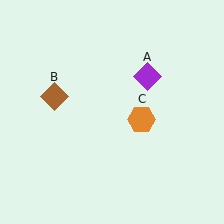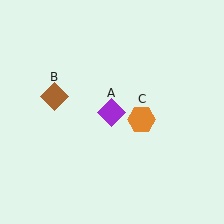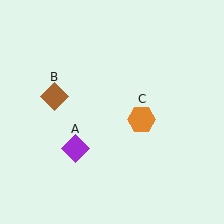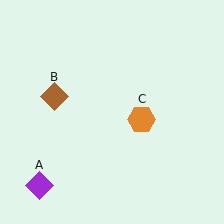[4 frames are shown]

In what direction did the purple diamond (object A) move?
The purple diamond (object A) moved down and to the left.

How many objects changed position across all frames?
1 object changed position: purple diamond (object A).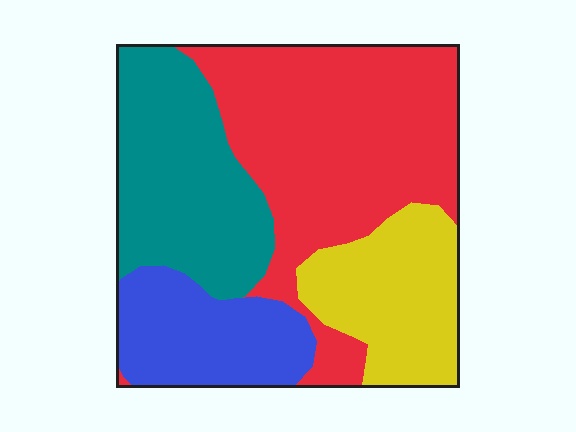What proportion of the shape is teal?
Teal takes up about one quarter (1/4) of the shape.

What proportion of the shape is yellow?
Yellow covers roughly 20% of the shape.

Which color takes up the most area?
Red, at roughly 40%.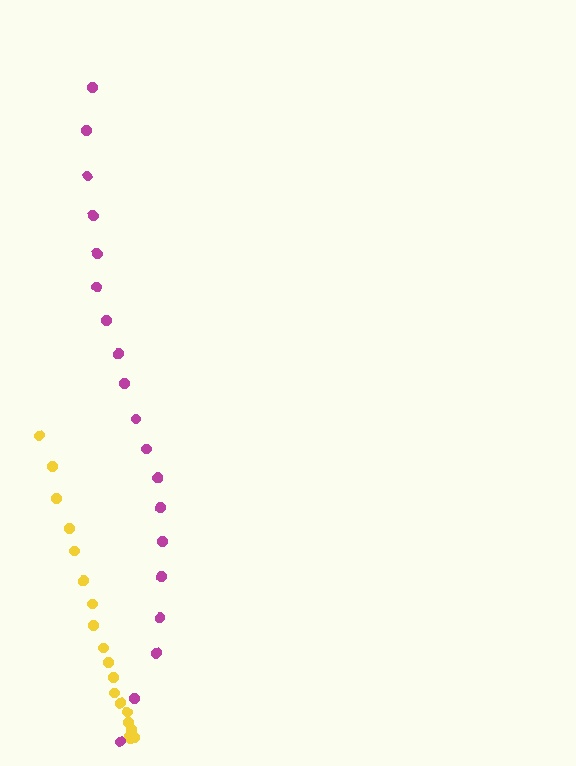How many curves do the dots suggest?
There are 2 distinct paths.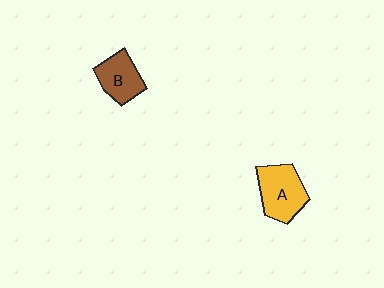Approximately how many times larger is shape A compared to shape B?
Approximately 1.3 times.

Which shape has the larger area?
Shape A (yellow).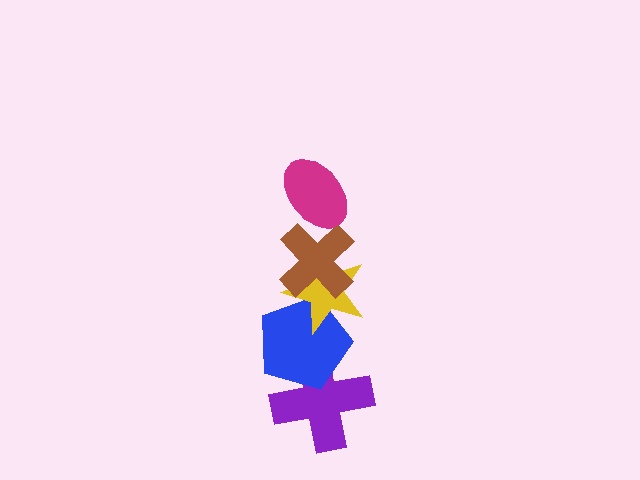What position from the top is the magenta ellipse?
The magenta ellipse is 1st from the top.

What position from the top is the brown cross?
The brown cross is 2nd from the top.